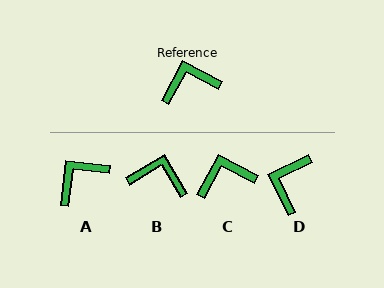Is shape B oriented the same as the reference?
No, it is off by about 31 degrees.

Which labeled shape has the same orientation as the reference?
C.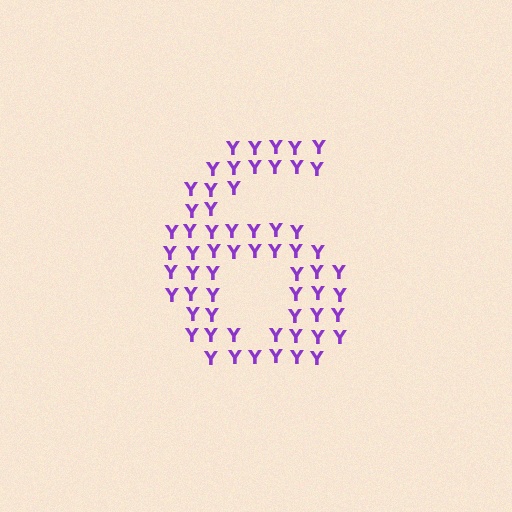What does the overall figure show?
The overall figure shows the digit 6.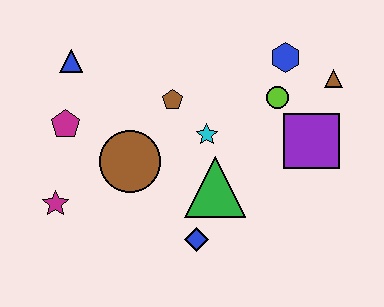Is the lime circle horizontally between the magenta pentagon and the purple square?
Yes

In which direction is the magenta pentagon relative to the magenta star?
The magenta pentagon is above the magenta star.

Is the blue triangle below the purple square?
No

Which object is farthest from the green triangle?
The blue triangle is farthest from the green triangle.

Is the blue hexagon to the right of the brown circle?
Yes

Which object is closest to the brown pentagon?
The cyan star is closest to the brown pentagon.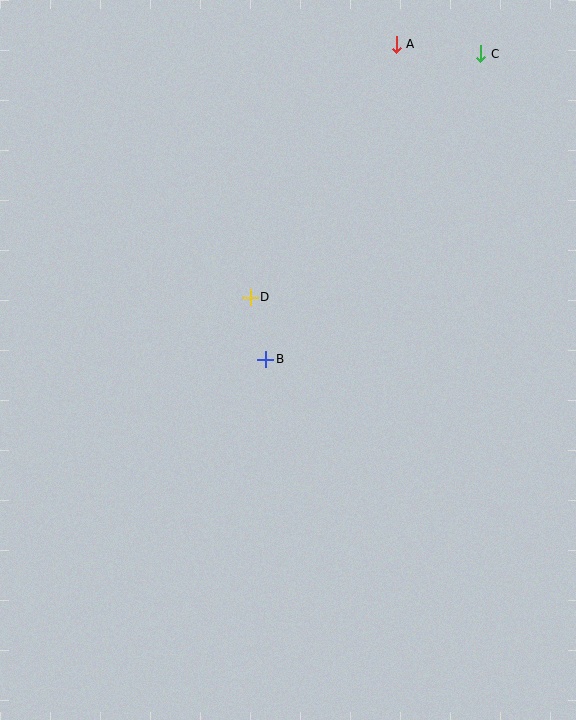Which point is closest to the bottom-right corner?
Point B is closest to the bottom-right corner.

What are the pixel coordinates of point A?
Point A is at (396, 44).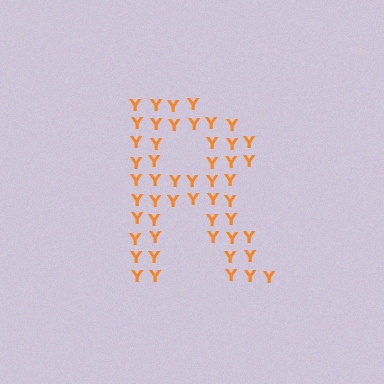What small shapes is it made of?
It is made of small letter Y's.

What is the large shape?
The large shape is the letter R.